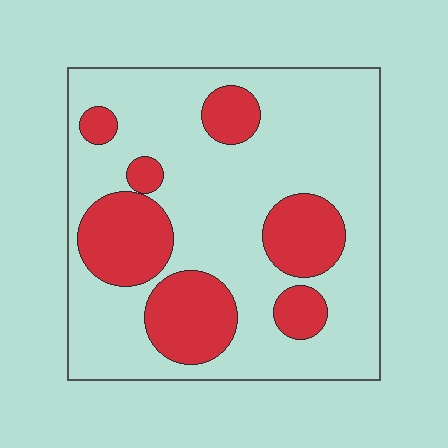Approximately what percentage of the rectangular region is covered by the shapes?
Approximately 30%.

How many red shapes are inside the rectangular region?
7.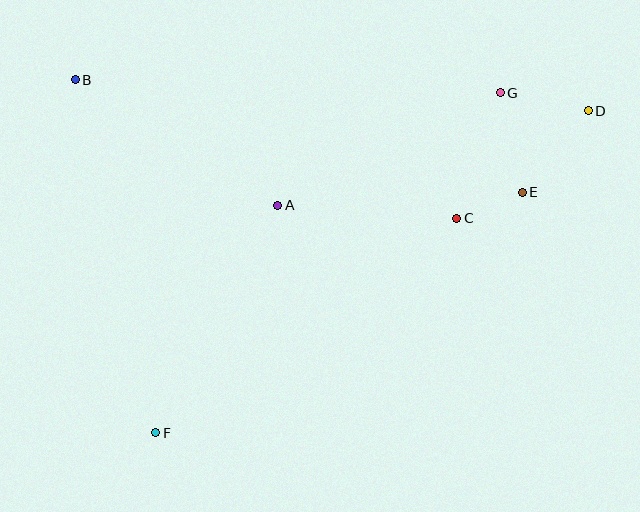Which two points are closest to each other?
Points C and E are closest to each other.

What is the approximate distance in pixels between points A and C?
The distance between A and C is approximately 179 pixels.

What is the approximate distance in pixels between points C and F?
The distance between C and F is approximately 370 pixels.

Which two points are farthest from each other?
Points D and F are farthest from each other.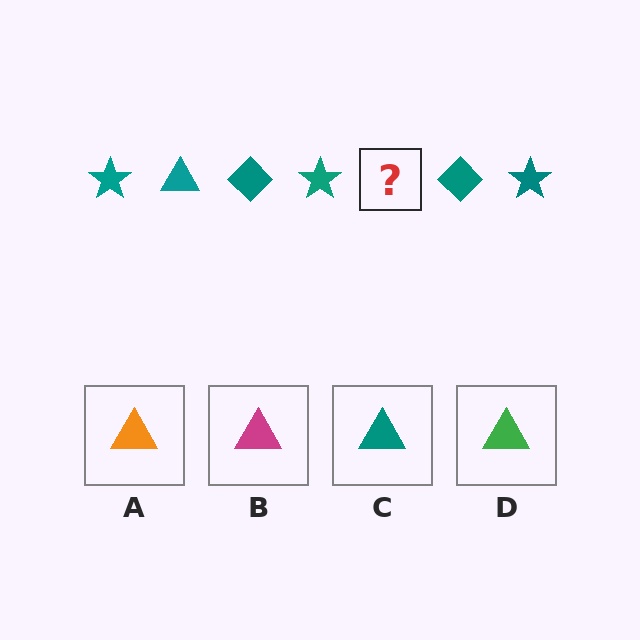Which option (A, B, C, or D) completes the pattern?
C.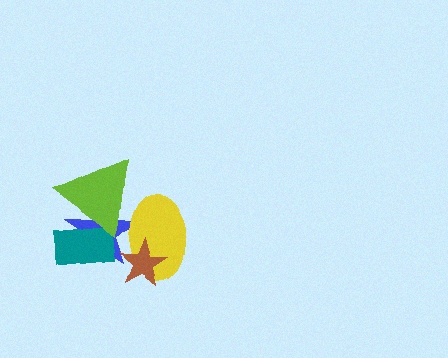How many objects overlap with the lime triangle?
3 objects overlap with the lime triangle.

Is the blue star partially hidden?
Yes, it is partially covered by another shape.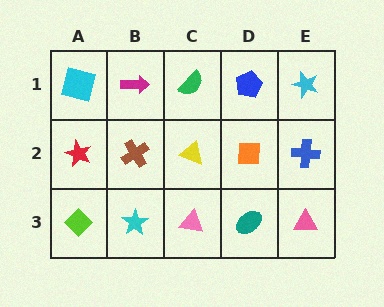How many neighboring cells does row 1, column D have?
3.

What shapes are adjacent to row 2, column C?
A green semicircle (row 1, column C), a pink triangle (row 3, column C), a brown cross (row 2, column B), an orange square (row 2, column D).